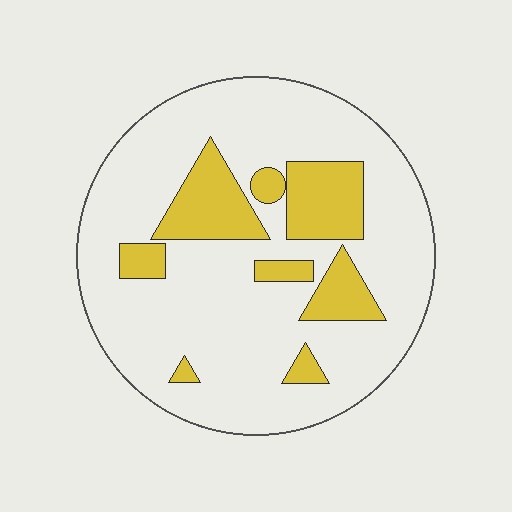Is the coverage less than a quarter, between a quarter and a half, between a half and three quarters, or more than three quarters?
Less than a quarter.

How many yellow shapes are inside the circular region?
8.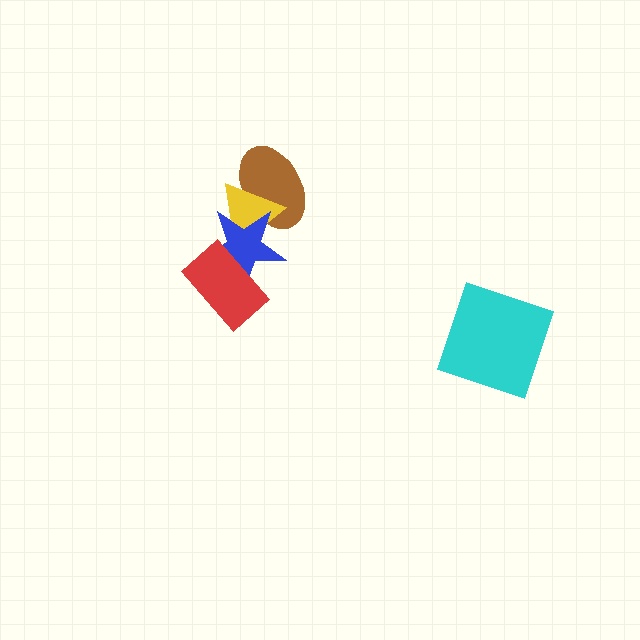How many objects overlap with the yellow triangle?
2 objects overlap with the yellow triangle.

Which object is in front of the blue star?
The red rectangle is in front of the blue star.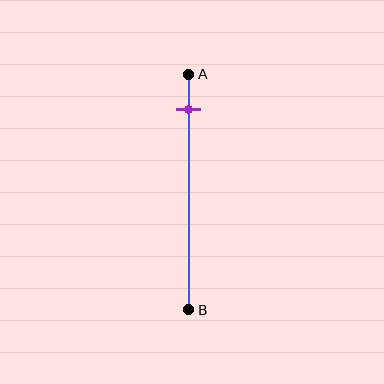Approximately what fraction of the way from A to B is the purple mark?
The purple mark is approximately 15% of the way from A to B.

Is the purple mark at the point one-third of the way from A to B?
No, the mark is at about 15% from A, not at the 33% one-third point.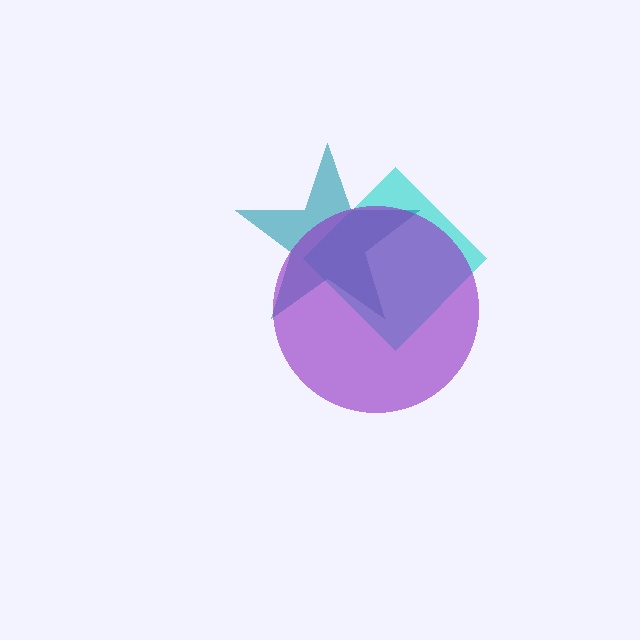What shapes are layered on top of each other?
The layered shapes are: a cyan diamond, a teal star, a purple circle.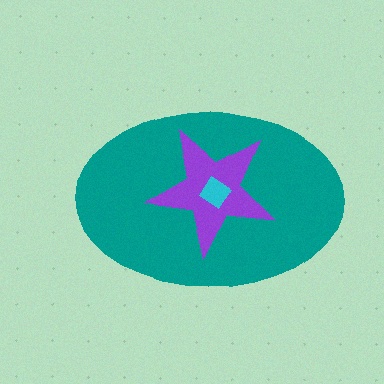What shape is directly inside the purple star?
The cyan diamond.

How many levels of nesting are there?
3.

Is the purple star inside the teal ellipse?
Yes.